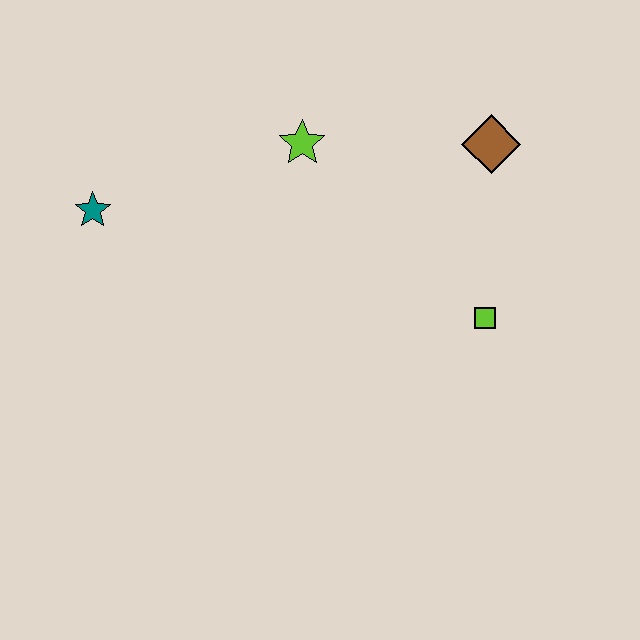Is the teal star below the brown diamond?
Yes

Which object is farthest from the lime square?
The teal star is farthest from the lime square.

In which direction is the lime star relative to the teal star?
The lime star is to the right of the teal star.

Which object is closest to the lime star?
The brown diamond is closest to the lime star.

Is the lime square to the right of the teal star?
Yes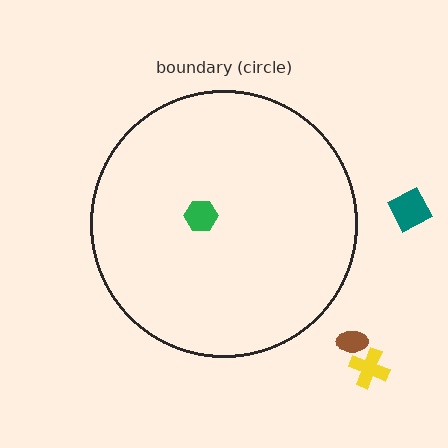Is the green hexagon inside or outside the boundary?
Inside.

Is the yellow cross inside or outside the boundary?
Outside.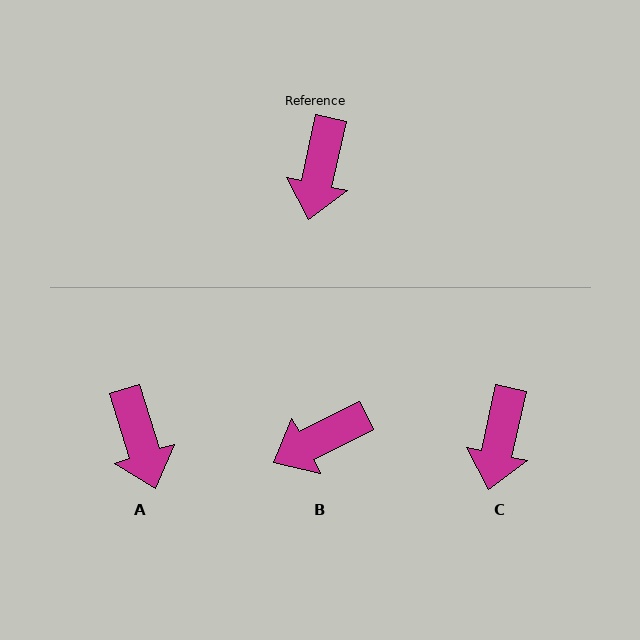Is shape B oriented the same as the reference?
No, it is off by about 51 degrees.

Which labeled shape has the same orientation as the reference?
C.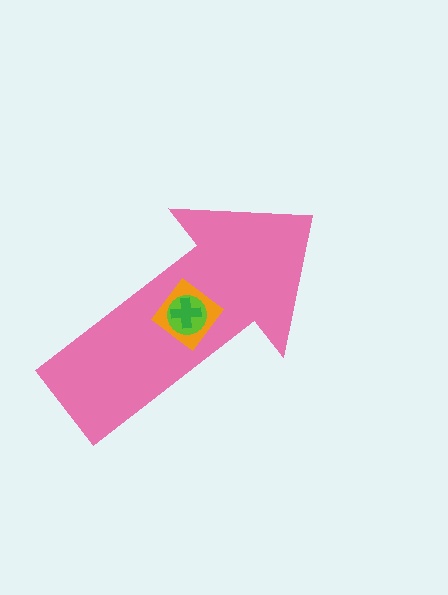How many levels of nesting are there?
4.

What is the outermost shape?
The pink arrow.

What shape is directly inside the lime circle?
The green cross.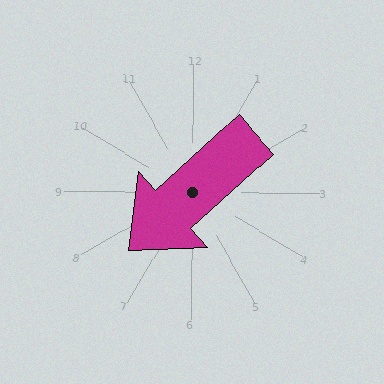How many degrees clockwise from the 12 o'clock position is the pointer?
Approximately 228 degrees.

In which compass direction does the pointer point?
Southwest.